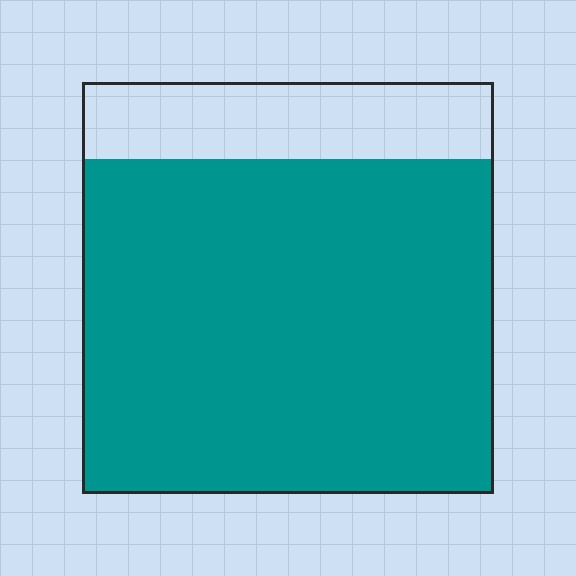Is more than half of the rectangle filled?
Yes.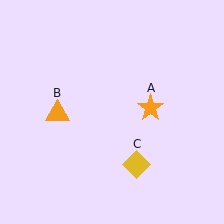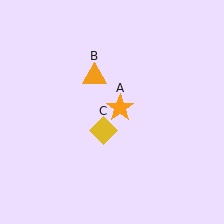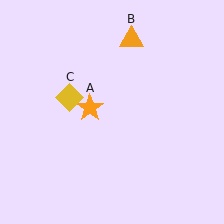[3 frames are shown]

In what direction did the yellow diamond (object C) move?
The yellow diamond (object C) moved up and to the left.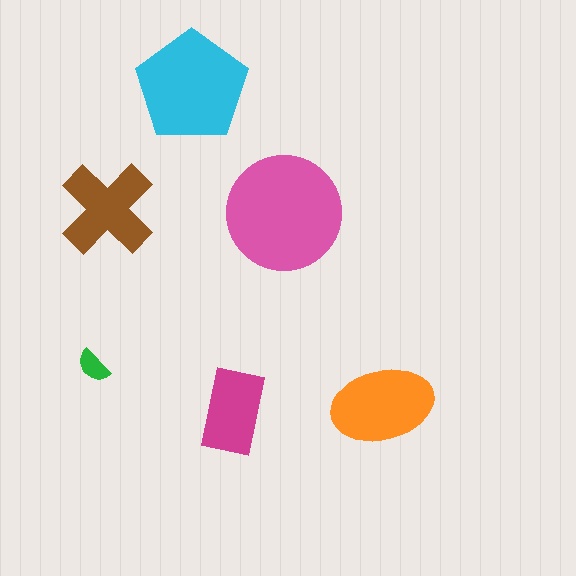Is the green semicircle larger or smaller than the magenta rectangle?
Smaller.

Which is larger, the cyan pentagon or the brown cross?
The cyan pentagon.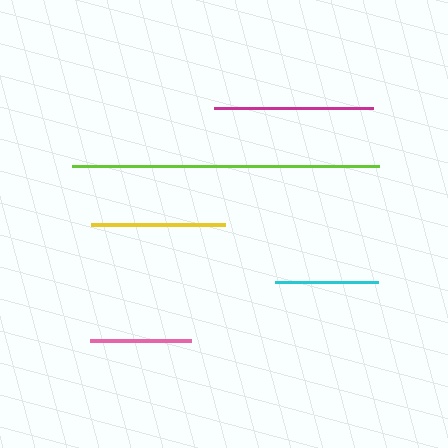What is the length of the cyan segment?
The cyan segment is approximately 103 pixels long.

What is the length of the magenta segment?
The magenta segment is approximately 160 pixels long.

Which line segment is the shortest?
The pink line is the shortest at approximately 101 pixels.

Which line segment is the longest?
The lime line is the longest at approximately 307 pixels.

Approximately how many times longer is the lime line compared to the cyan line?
The lime line is approximately 3.0 times the length of the cyan line.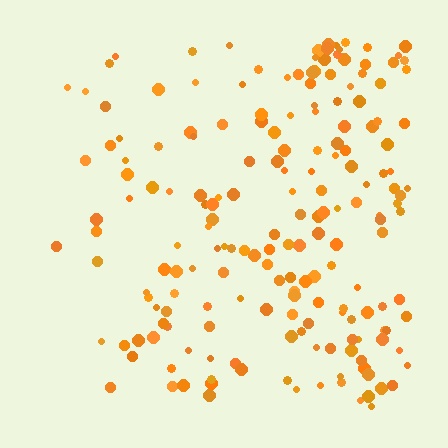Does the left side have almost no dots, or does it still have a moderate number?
Still a moderate number, just noticeably fewer than the right.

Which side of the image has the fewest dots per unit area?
The left.